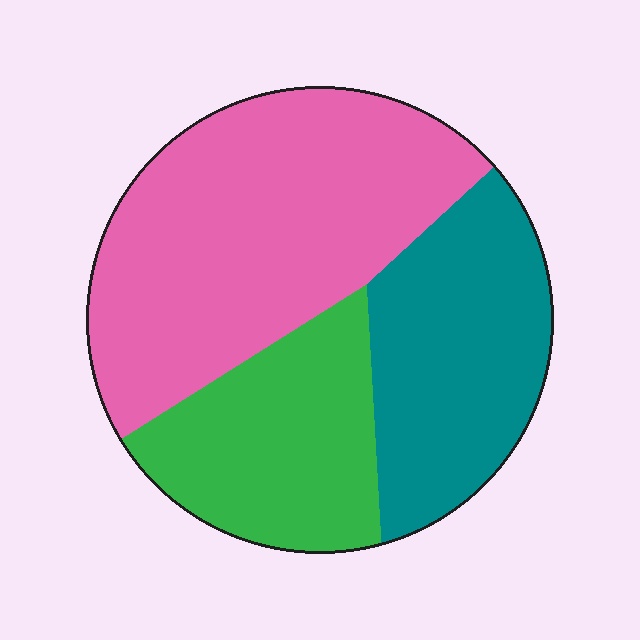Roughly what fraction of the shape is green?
Green covers around 25% of the shape.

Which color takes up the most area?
Pink, at roughly 45%.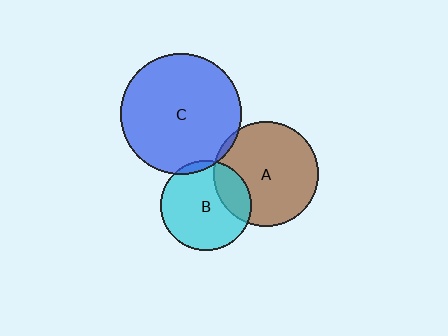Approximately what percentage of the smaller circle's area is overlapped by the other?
Approximately 5%.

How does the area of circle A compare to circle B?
Approximately 1.3 times.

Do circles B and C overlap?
Yes.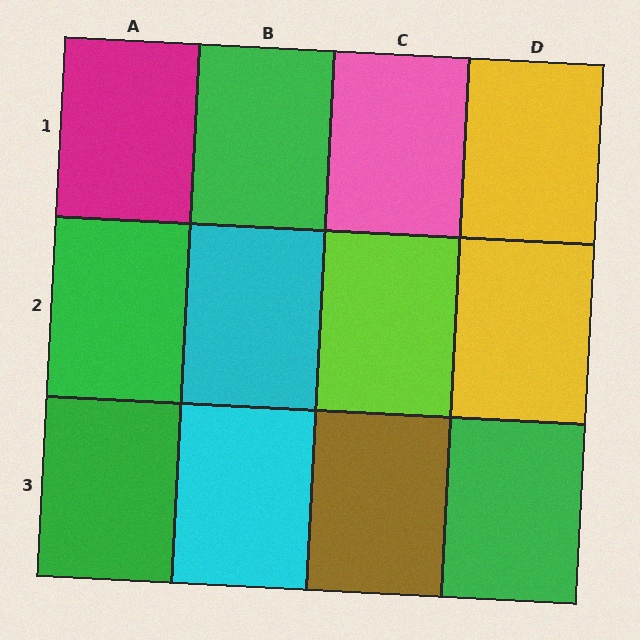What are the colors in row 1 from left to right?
Magenta, green, pink, yellow.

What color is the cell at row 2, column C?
Lime.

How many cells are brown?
1 cell is brown.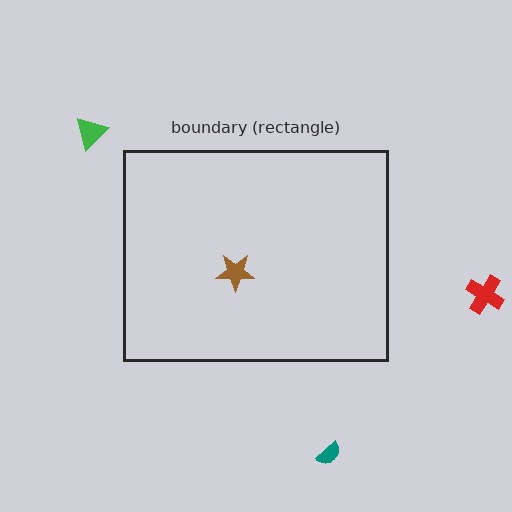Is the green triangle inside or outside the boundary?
Outside.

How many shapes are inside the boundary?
1 inside, 3 outside.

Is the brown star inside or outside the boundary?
Inside.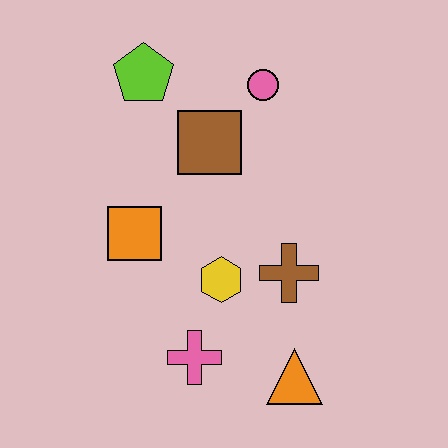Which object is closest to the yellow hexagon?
The brown cross is closest to the yellow hexagon.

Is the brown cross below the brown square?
Yes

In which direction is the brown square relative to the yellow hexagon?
The brown square is above the yellow hexagon.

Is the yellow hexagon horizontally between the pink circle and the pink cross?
Yes